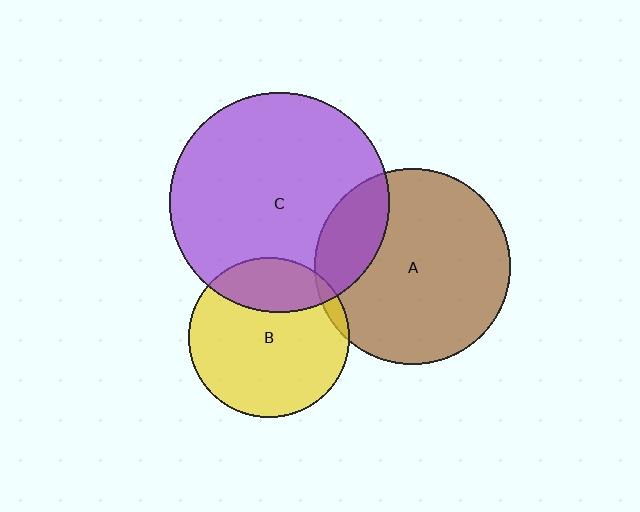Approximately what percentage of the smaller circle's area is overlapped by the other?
Approximately 5%.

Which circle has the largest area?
Circle C (purple).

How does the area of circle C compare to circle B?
Approximately 1.9 times.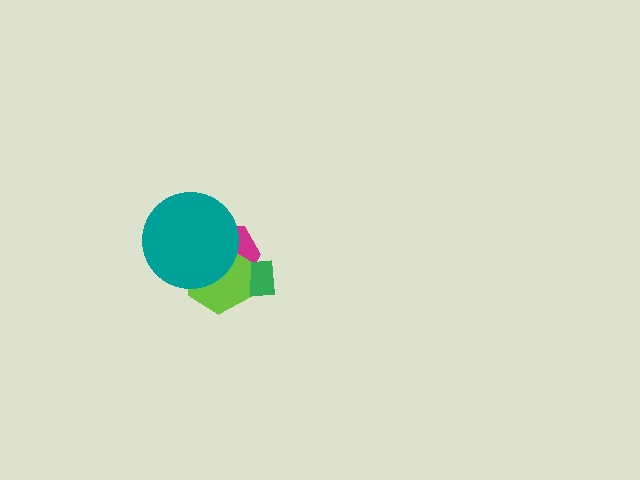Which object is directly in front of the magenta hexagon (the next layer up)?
The green rectangle is directly in front of the magenta hexagon.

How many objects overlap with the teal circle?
3 objects overlap with the teal circle.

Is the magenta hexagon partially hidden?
Yes, it is partially covered by another shape.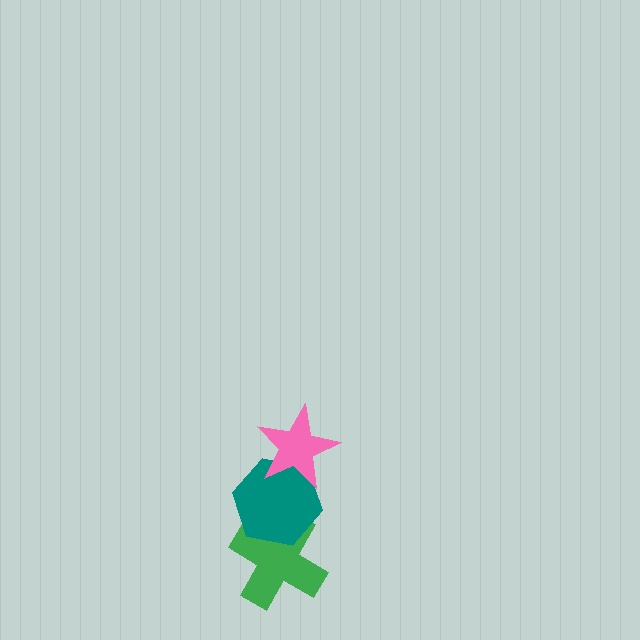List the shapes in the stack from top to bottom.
From top to bottom: the pink star, the teal hexagon, the green cross.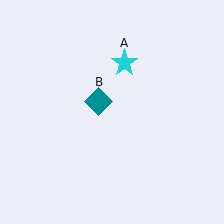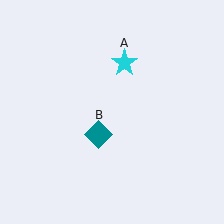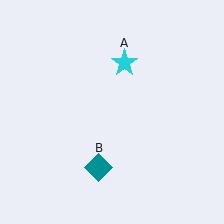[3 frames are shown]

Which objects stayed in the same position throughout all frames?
Cyan star (object A) remained stationary.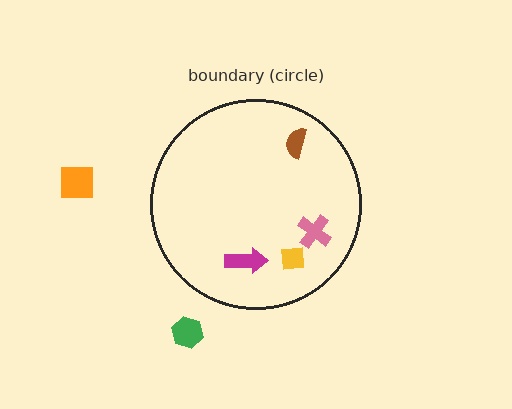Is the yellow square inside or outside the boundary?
Inside.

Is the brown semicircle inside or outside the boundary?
Inside.